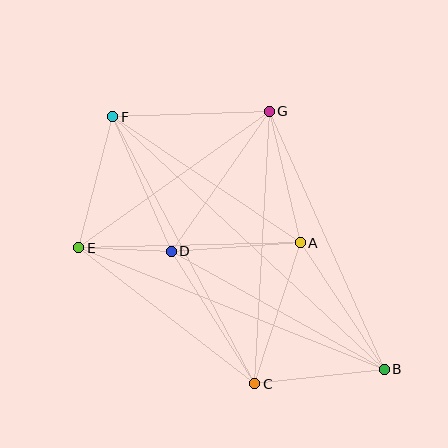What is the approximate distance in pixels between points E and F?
The distance between E and F is approximately 135 pixels.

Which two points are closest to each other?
Points D and E are closest to each other.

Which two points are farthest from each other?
Points B and F are farthest from each other.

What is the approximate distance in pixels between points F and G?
The distance between F and G is approximately 156 pixels.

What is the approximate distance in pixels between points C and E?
The distance between C and E is approximately 222 pixels.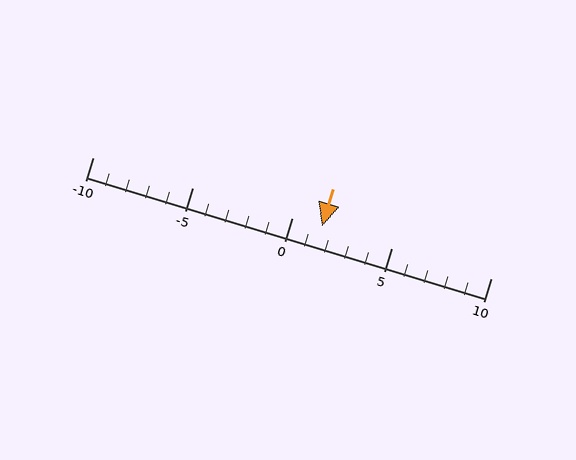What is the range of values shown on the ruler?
The ruler shows values from -10 to 10.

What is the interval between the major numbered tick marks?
The major tick marks are spaced 5 units apart.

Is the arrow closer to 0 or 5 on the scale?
The arrow is closer to 0.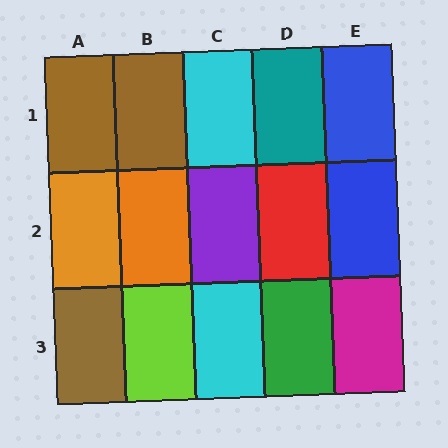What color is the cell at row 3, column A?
Brown.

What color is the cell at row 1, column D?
Teal.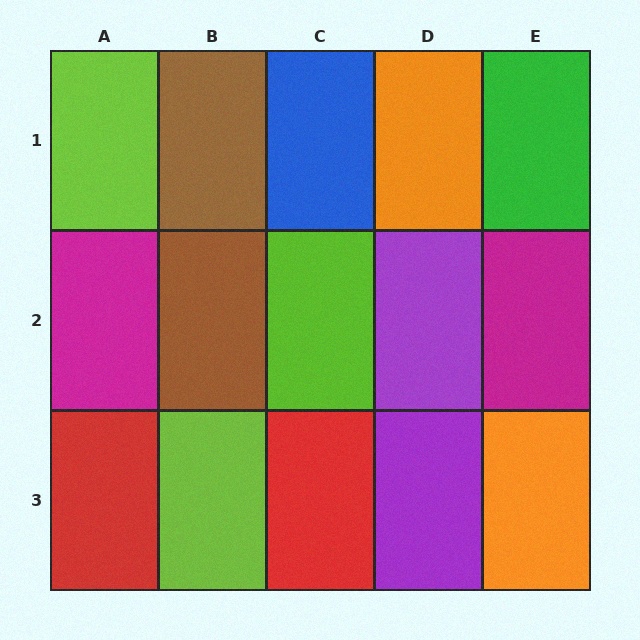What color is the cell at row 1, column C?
Blue.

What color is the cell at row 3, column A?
Red.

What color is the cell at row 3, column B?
Lime.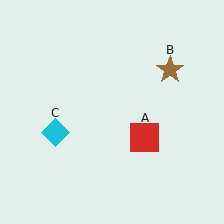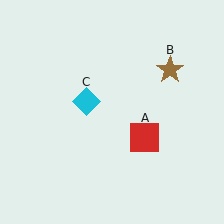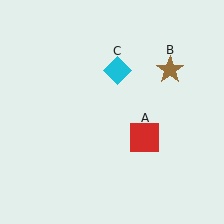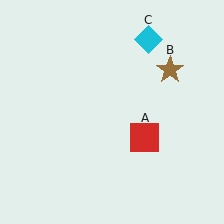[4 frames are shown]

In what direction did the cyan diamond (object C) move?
The cyan diamond (object C) moved up and to the right.